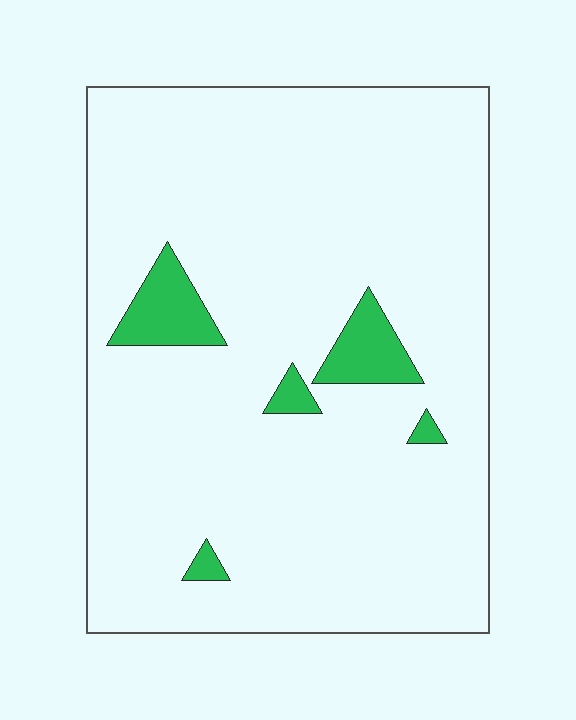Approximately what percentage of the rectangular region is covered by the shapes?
Approximately 5%.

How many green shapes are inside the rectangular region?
5.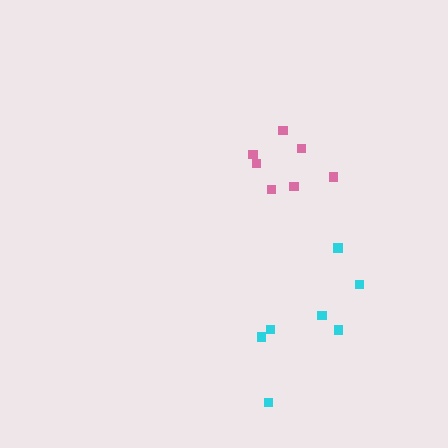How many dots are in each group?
Group 1: 7 dots, Group 2: 7 dots (14 total).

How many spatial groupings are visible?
There are 2 spatial groupings.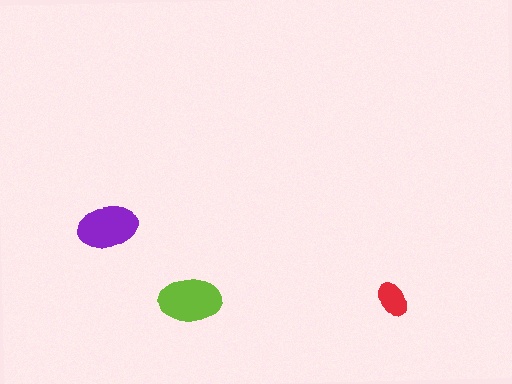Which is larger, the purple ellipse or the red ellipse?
The purple one.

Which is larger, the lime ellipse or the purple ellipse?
The lime one.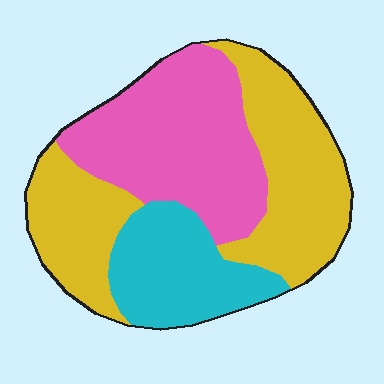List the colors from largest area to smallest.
From largest to smallest: yellow, pink, cyan.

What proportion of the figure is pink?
Pink takes up between a quarter and a half of the figure.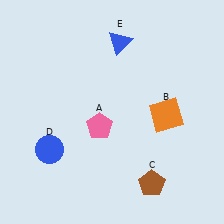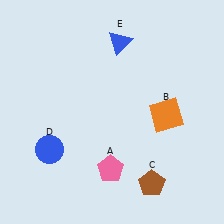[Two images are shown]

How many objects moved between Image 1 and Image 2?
1 object moved between the two images.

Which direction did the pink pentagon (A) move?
The pink pentagon (A) moved down.